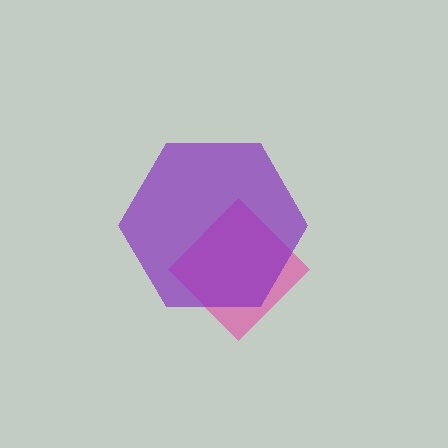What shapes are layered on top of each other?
The layered shapes are: a pink diamond, a purple hexagon.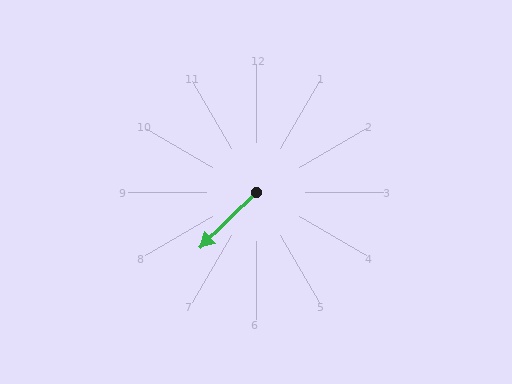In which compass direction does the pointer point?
Southwest.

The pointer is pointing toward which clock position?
Roughly 8 o'clock.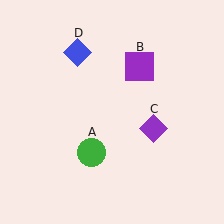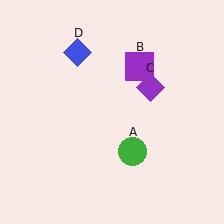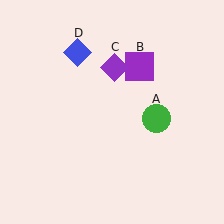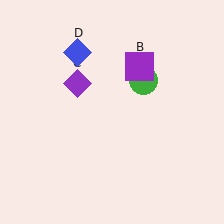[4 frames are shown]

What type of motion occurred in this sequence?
The green circle (object A), purple diamond (object C) rotated counterclockwise around the center of the scene.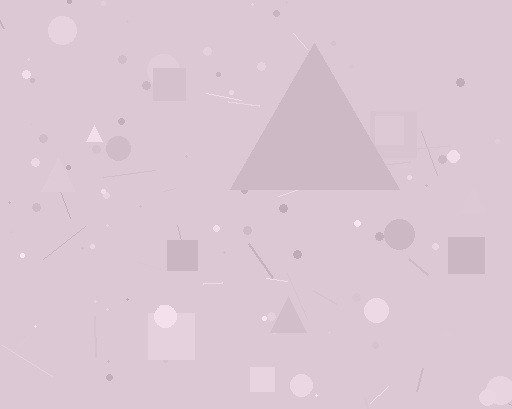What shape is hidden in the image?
A triangle is hidden in the image.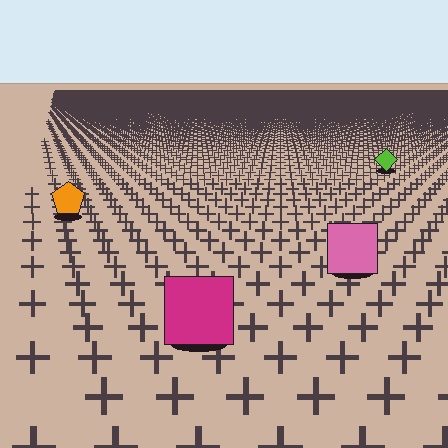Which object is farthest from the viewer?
The lime diamond is farthest from the viewer. It appears smaller and the ground texture around it is denser.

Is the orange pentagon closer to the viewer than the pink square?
No. The pink square is closer — you can tell from the texture gradient: the ground texture is coarser near it.